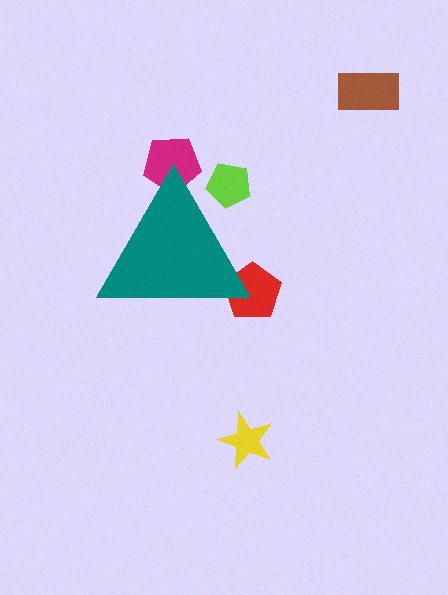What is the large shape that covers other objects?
A teal triangle.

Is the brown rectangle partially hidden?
No, the brown rectangle is fully visible.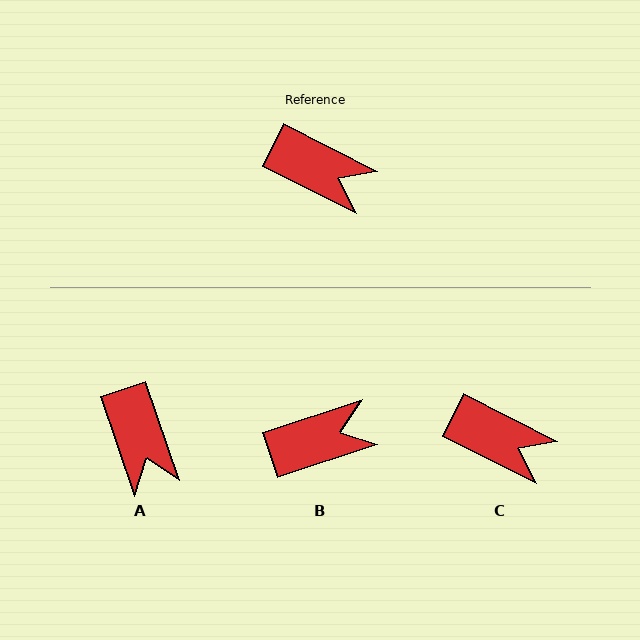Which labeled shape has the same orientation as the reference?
C.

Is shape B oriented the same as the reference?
No, it is off by about 45 degrees.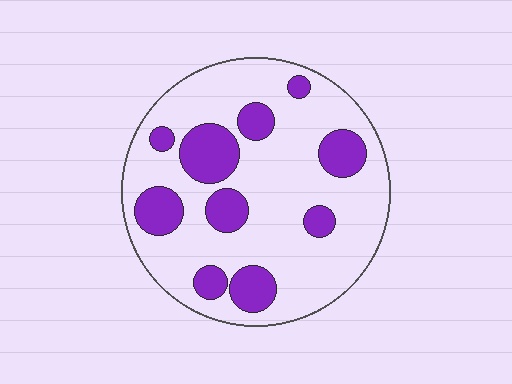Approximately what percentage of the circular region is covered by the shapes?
Approximately 25%.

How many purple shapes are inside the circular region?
10.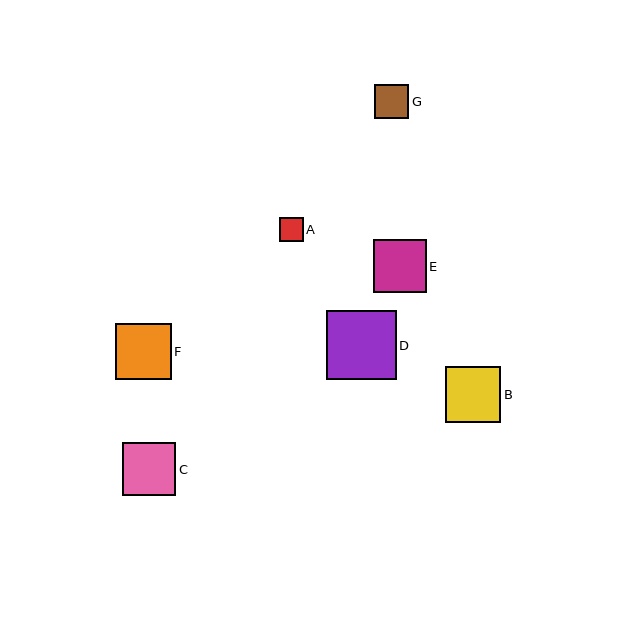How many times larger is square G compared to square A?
Square G is approximately 1.4 times the size of square A.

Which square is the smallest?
Square A is the smallest with a size of approximately 24 pixels.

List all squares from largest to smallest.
From largest to smallest: D, F, B, C, E, G, A.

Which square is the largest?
Square D is the largest with a size of approximately 69 pixels.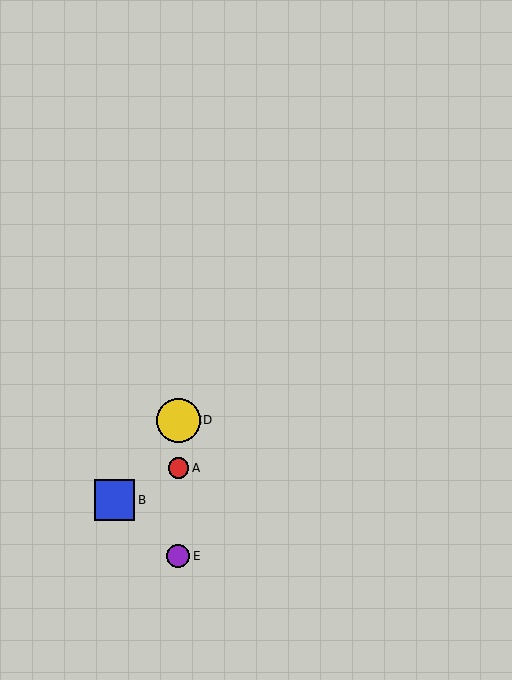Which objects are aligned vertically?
Objects A, C, D, E are aligned vertically.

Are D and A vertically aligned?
Yes, both are at x≈178.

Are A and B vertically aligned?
No, A is at x≈178 and B is at x≈114.